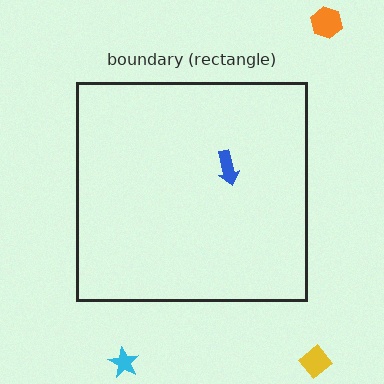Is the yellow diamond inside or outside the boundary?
Outside.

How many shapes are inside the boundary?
1 inside, 3 outside.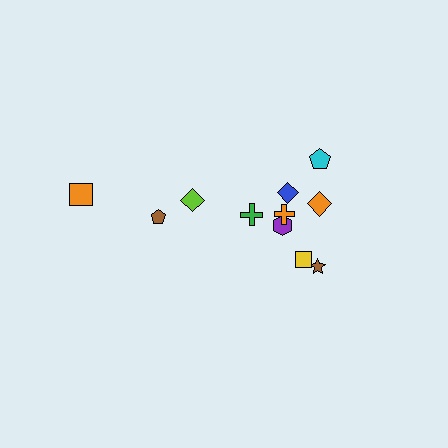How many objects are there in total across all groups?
There are 11 objects.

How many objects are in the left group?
There are 3 objects.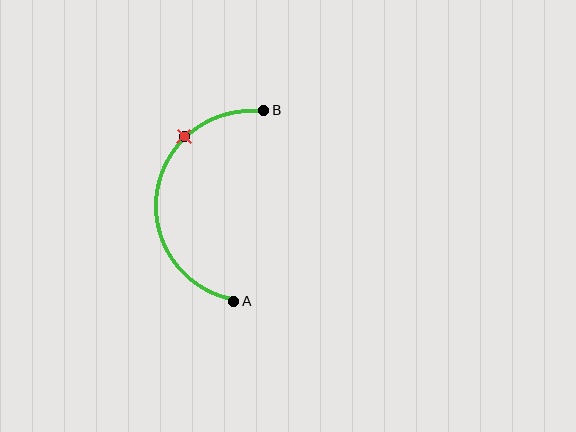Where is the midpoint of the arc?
The arc midpoint is the point on the curve farthest from the straight line joining A and B. It sits to the left of that line.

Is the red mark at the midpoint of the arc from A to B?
No. The red mark lies on the arc but is closer to endpoint B. The arc midpoint would be at the point on the curve equidistant along the arc from both A and B.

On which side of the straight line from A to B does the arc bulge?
The arc bulges to the left of the straight line connecting A and B.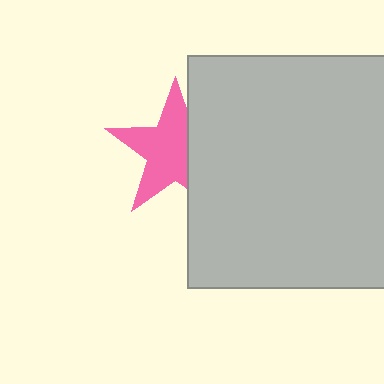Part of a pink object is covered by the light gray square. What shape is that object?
It is a star.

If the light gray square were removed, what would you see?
You would see the complete pink star.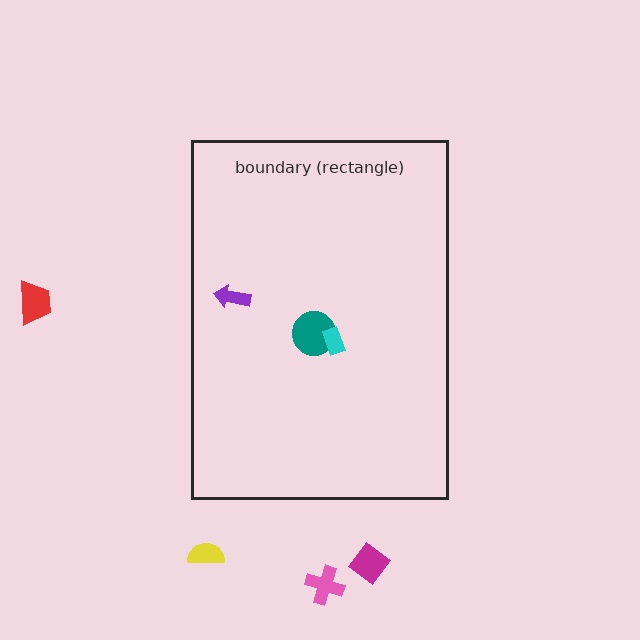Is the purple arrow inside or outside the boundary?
Inside.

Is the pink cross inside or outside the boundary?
Outside.